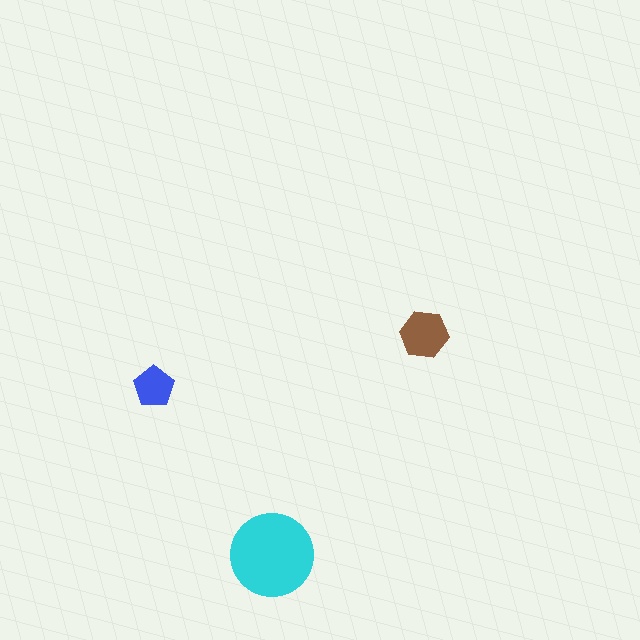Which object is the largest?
The cyan circle.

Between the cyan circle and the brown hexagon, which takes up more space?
The cyan circle.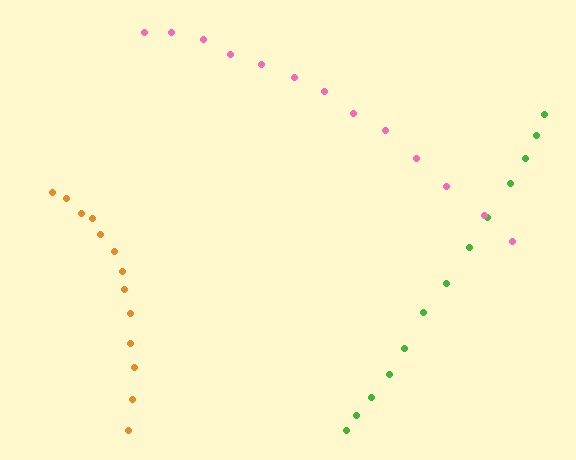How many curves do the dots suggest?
There are 3 distinct paths.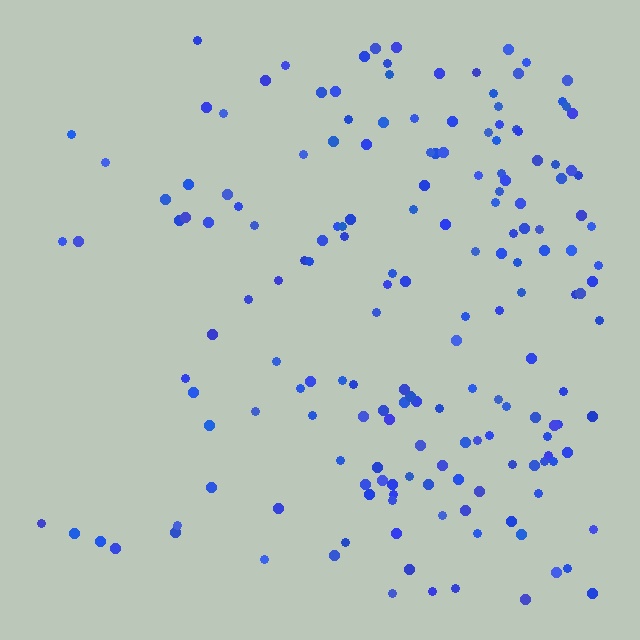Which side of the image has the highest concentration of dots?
The right.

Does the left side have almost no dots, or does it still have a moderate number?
Still a moderate number, just noticeably fewer than the right.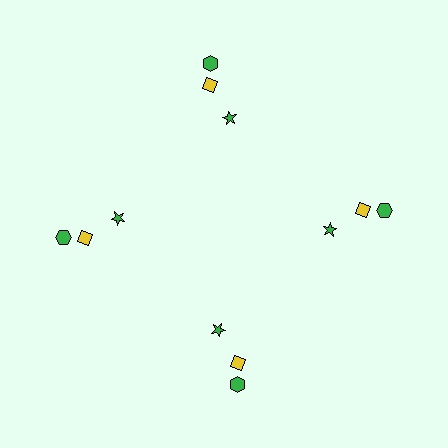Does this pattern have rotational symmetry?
Yes, this pattern has 4-fold rotational symmetry. It looks the same after rotating 90 degrees around the center.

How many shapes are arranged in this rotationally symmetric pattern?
There are 12 shapes, arranged in 4 groups of 3.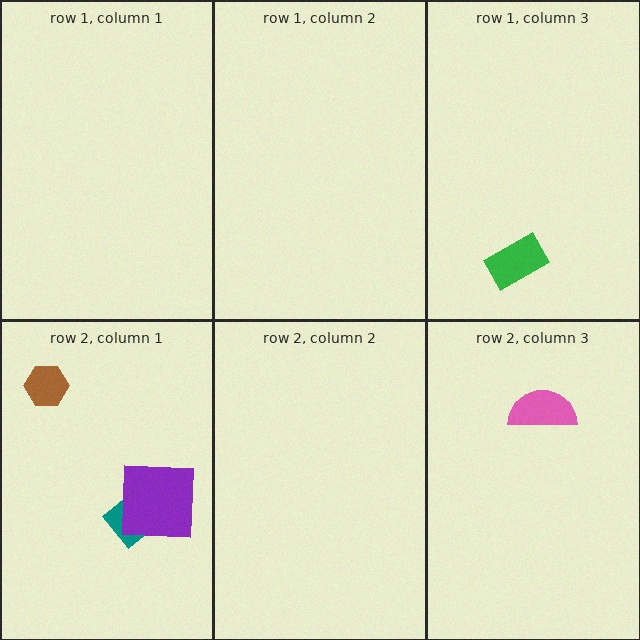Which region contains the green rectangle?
The row 1, column 3 region.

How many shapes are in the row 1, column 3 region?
1.